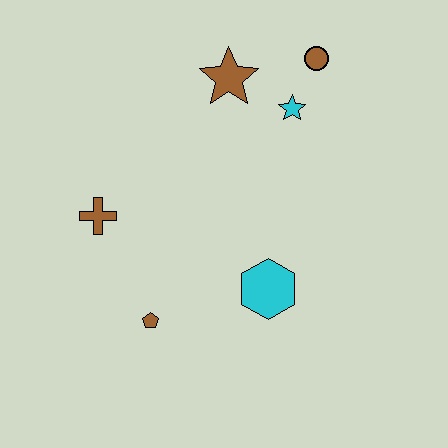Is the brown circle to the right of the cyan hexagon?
Yes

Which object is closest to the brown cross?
The brown pentagon is closest to the brown cross.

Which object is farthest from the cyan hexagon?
The brown circle is farthest from the cyan hexagon.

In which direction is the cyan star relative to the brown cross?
The cyan star is to the right of the brown cross.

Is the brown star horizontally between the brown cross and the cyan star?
Yes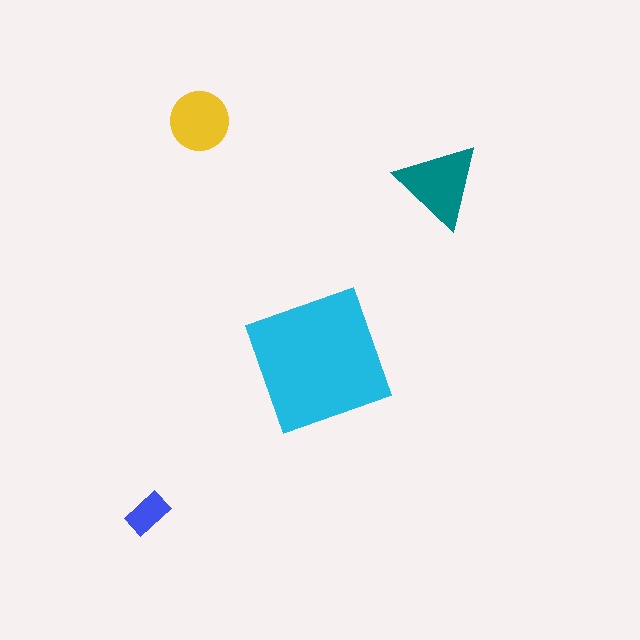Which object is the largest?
The cyan square.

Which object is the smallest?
The blue rectangle.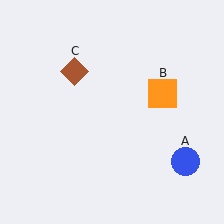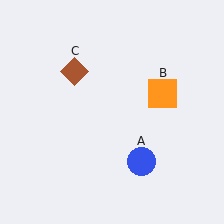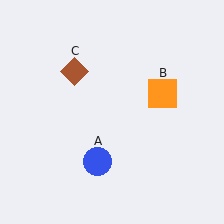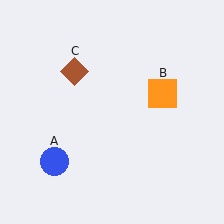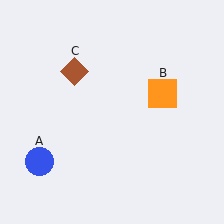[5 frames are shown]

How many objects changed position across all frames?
1 object changed position: blue circle (object A).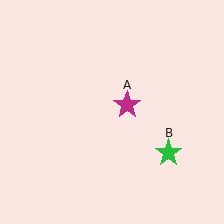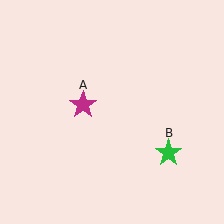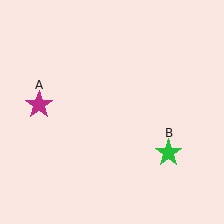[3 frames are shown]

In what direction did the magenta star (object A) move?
The magenta star (object A) moved left.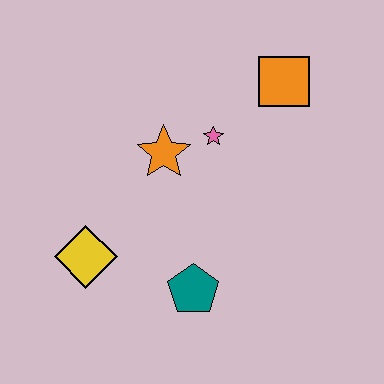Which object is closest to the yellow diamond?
The teal pentagon is closest to the yellow diamond.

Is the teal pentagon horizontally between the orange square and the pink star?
No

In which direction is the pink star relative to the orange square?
The pink star is to the left of the orange square.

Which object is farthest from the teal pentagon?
The orange square is farthest from the teal pentagon.